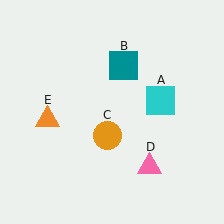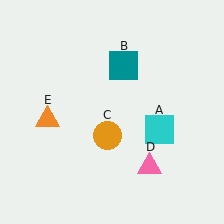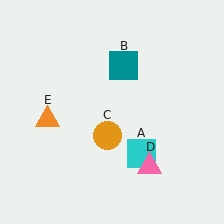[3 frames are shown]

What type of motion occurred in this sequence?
The cyan square (object A) rotated clockwise around the center of the scene.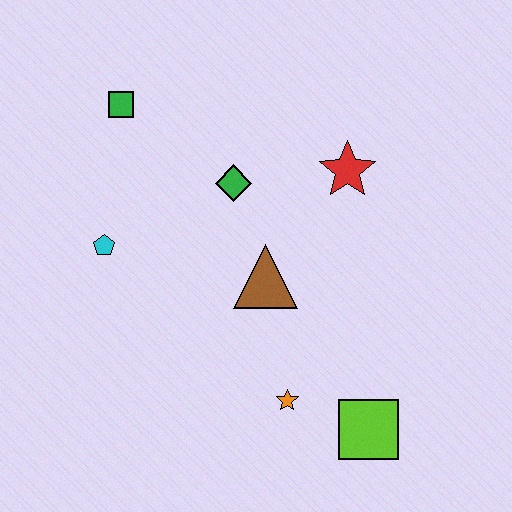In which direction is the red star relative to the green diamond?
The red star is to the right of the green diamond.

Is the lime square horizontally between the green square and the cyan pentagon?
No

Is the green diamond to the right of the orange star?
No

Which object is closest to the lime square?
The orange star is closest to the lime square.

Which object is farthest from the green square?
The lime square is farthest from the green square.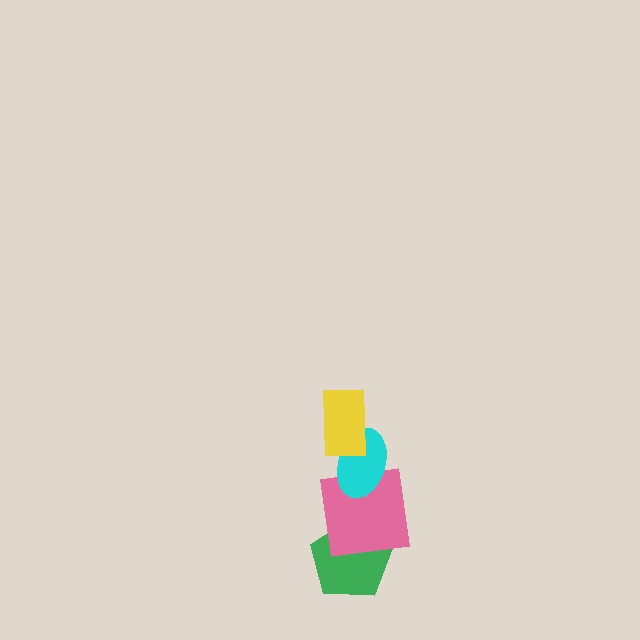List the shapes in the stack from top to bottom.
From top to bottom: the yellow rectangle, the cyan ellipse, the pink square, the green pentagon.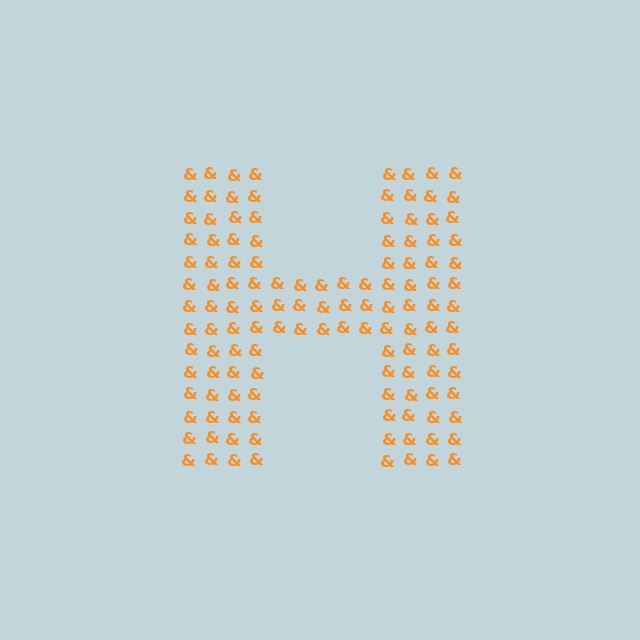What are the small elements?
The small elements are ampersands.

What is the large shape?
The large shape is the letter H.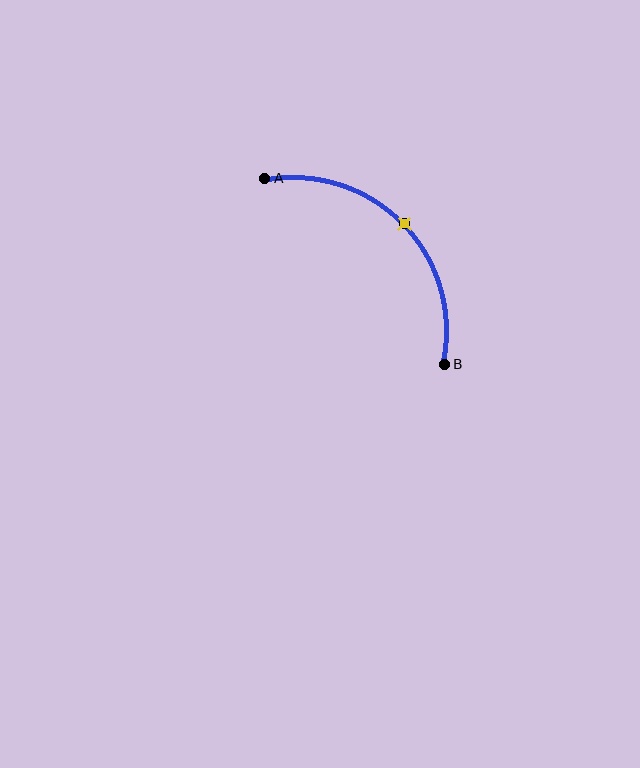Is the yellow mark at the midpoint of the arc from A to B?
Yes. The yellow mark lies on the arc at equal arc-length from both A and B — it is the arc midpoint.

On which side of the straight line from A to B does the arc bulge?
The arc bulges above and to the right of the straight line connecting A and B.